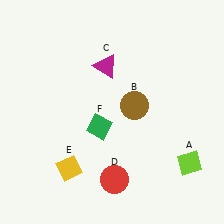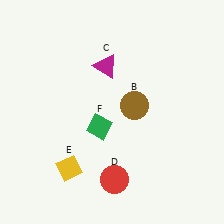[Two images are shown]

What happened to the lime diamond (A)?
The lime diamond (A) was removed in Image 2. It was in the bottom-right area of Image 1.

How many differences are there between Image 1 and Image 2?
There is 1 difference between the two images.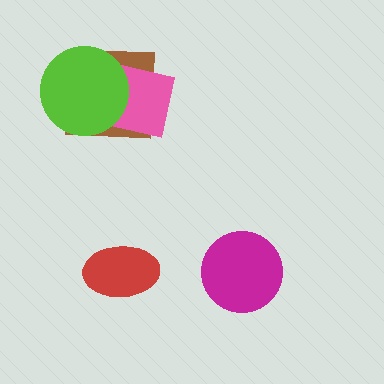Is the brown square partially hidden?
Yes, it is partially covered by another shape.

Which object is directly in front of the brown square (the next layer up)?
The pink square is directly in front of the brown square.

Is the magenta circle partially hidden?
No, no other shape covers it.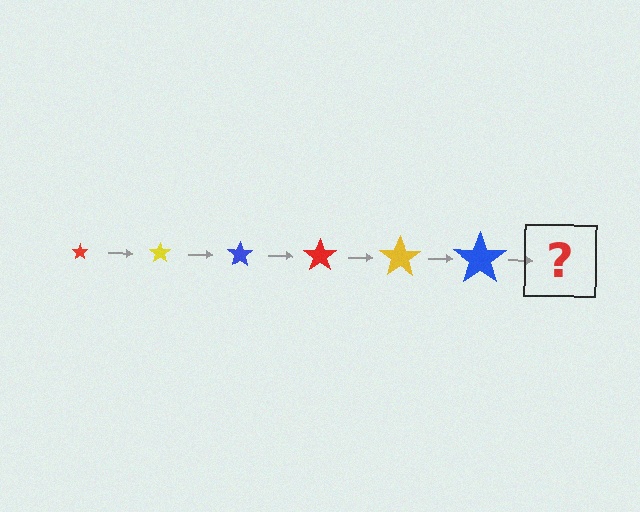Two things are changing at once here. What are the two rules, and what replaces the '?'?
The two rules are that the star grows larger each step and the color cycles through red, yellow, and blue. The '?' should be a red star, larger than the previous one.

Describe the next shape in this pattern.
It should be a red star, larger than the previous one.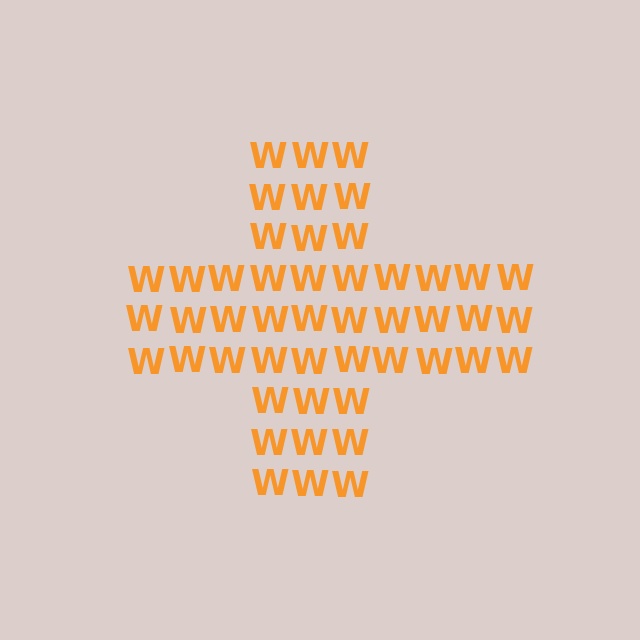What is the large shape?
The large shape is a cross.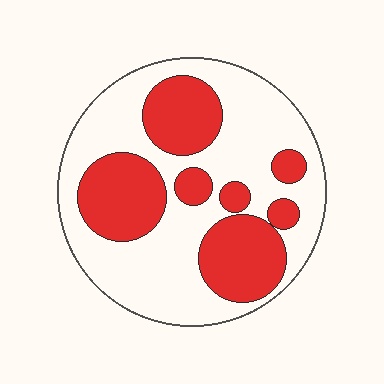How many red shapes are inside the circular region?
7.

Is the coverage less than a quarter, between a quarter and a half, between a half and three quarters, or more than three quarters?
Between a quarter and a half.